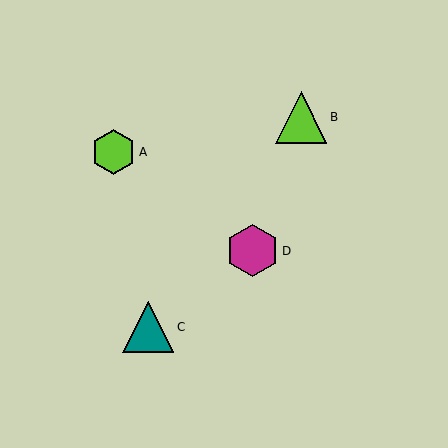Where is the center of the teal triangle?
The center of the teal triangle is at (148, 327).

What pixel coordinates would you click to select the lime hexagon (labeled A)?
Click at (114, 152) to select the lime hexagon A.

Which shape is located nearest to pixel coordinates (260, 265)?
The magenta hexagon (labeled D) at (253, 251) is nearest to that location.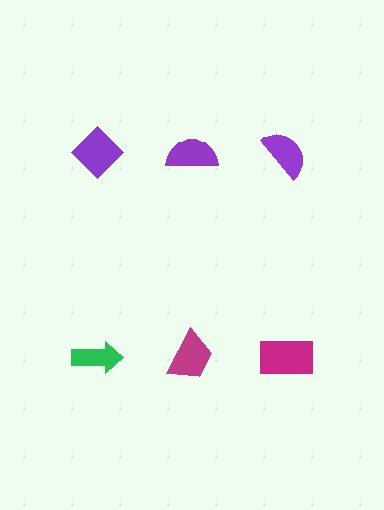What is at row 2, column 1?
A green arrow.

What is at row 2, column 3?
A magenta rectangle.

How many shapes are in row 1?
3 shapes.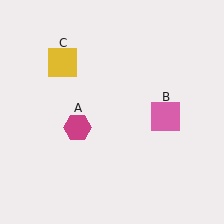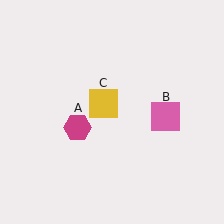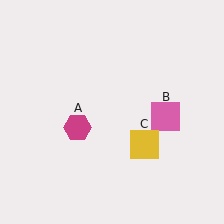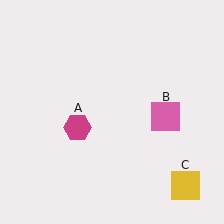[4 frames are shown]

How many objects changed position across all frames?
1 object changed position: yellow square (object C).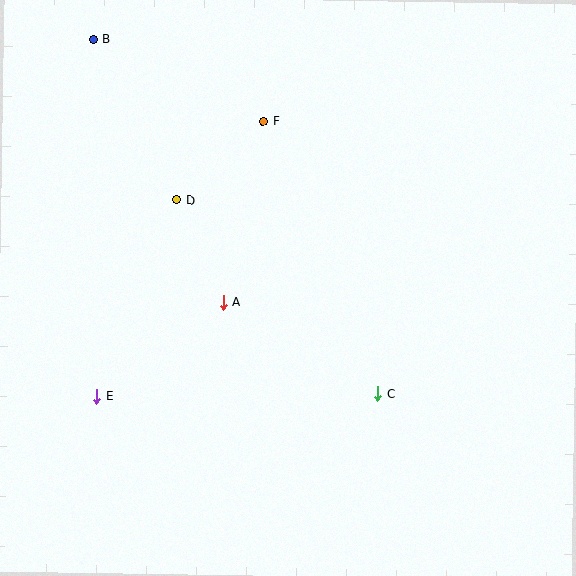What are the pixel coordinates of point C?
Point C is at (378, 394).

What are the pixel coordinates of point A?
Point A is at (223, 302).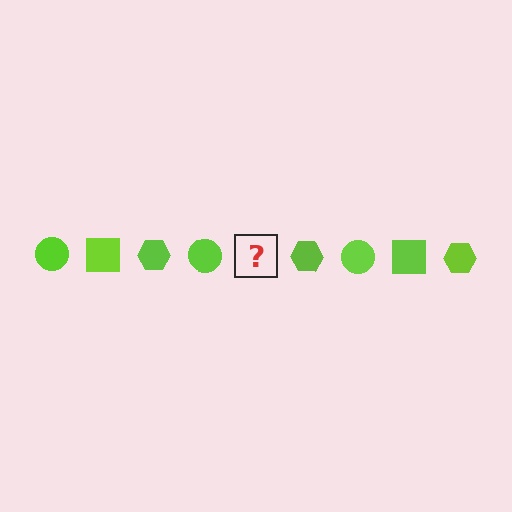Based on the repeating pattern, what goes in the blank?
The blank should be a lime square.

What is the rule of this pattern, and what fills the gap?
The rule is that the pattern cycles through circle, square, hexagon shapes in lime. The gap should be filled with a lime square.